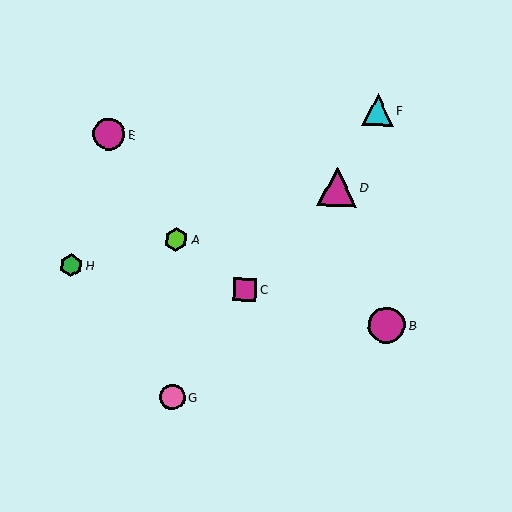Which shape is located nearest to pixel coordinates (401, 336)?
The magenta circle (labeled B) at (387, 325) is nearest to that location.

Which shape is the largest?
The magenta triangle (labeled D) is the largest.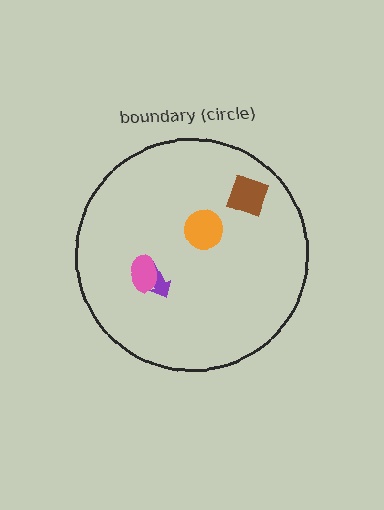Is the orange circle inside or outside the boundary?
Inside.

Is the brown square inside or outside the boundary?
Inside.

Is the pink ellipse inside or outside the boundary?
Inside.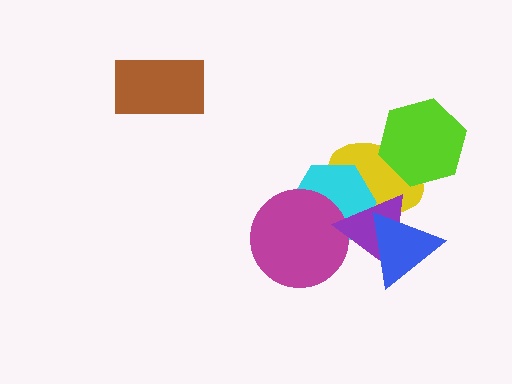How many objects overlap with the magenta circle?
2 objects overlap with the magenta circle.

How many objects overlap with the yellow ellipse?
4 objects overlap with the yellow ellipse.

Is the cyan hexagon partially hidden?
Yes, it is partially covered by another shape.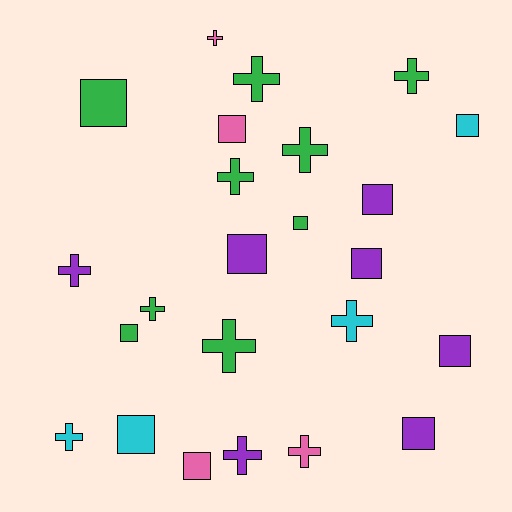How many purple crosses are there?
There are 2 purple crosses.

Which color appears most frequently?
Green, with 9 objects.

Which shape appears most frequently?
Square, with 12 objects.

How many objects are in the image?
There are 24 objects.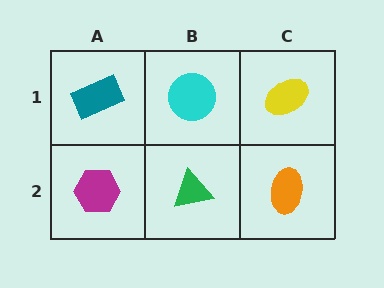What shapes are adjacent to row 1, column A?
A magenta hexagon (row 2, column A), a cyan circle (row 1, column B).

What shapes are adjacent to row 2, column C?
A yellow ellipse (row 1, column C), a green triangle (row 2, column B).